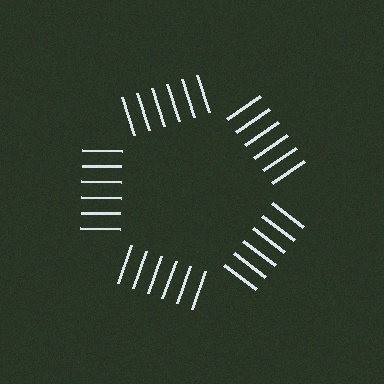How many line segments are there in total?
30 — 6 along each of the 5 edges.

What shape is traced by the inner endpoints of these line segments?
An illusory pentagon — the line segments terminate on its edges but no continuous stroke is drawn.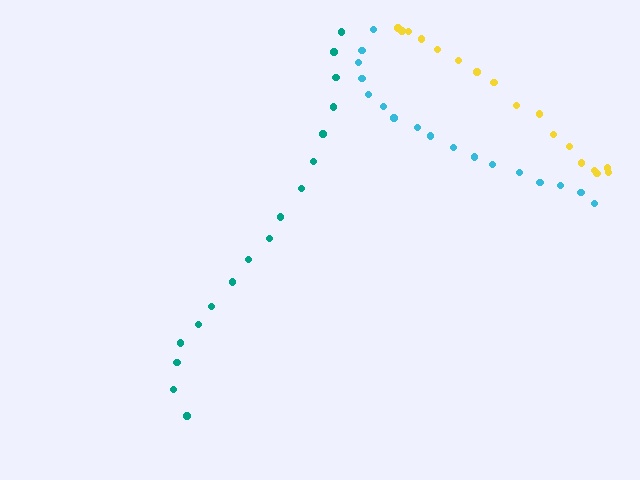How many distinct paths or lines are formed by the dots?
There are 3 distinct paths.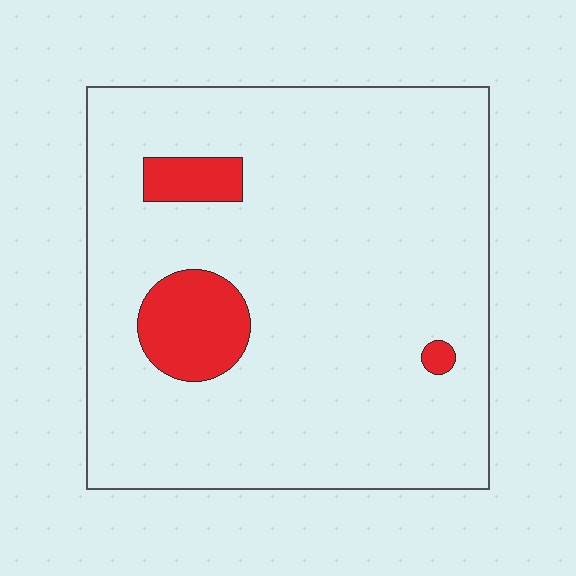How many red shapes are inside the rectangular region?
3.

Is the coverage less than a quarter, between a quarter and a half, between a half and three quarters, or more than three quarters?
Less than a quarter.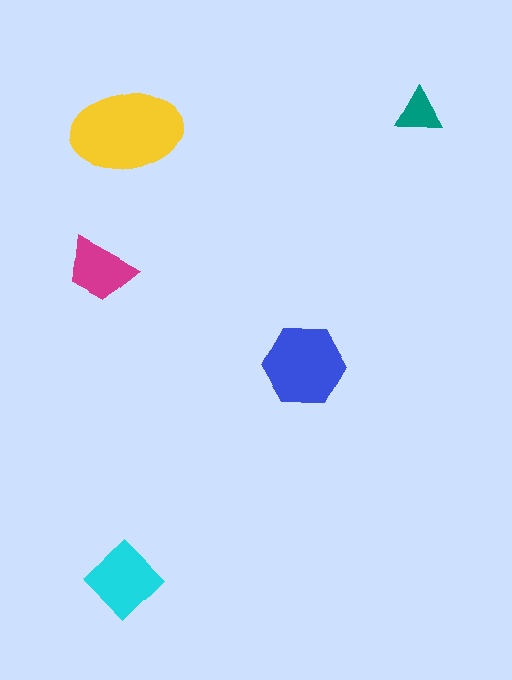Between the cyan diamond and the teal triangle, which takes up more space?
The cyan diamond.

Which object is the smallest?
The teal triangle.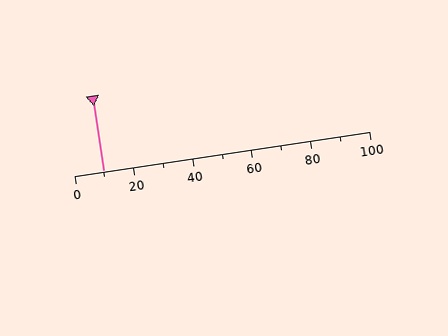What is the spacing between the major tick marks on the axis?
The major ticks are spaced 20 apart.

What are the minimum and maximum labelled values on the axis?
The axis runs from 0 to 100.